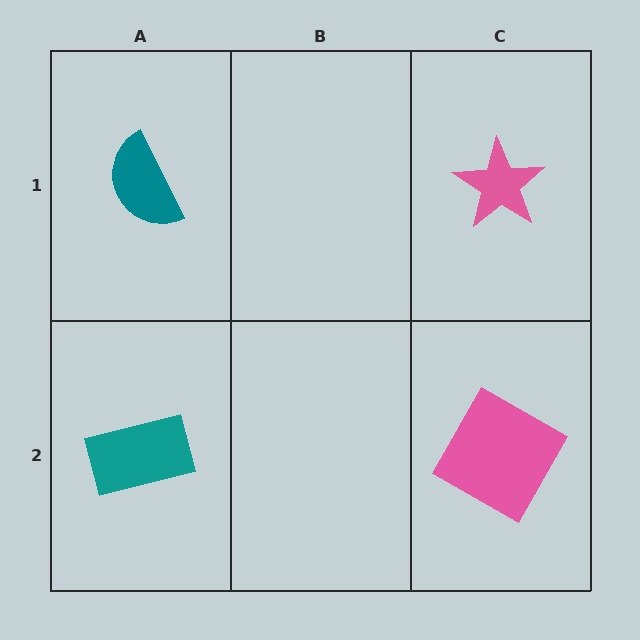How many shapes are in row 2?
2 shapes.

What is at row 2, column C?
A pink diamond.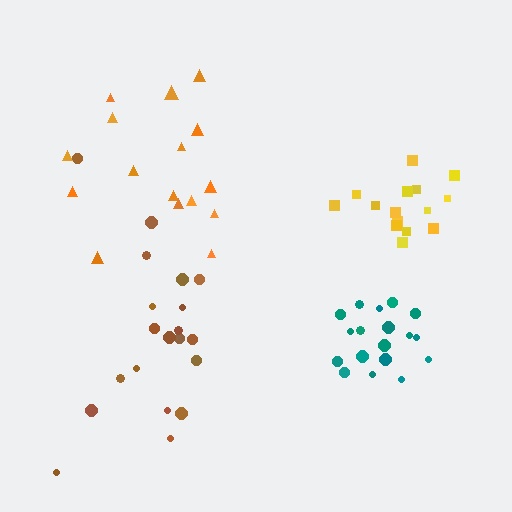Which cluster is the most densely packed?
Teal.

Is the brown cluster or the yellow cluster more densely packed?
Yellow.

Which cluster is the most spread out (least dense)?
Orange.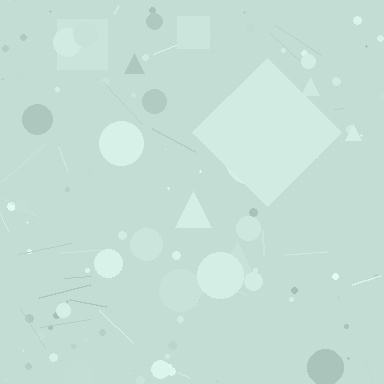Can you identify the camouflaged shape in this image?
The camouflaged shape is a diamond.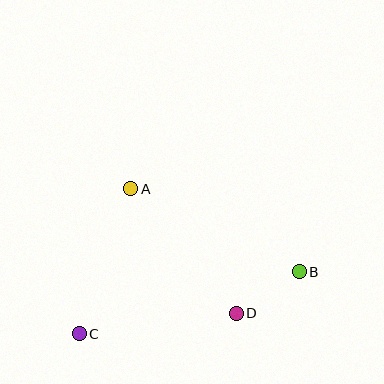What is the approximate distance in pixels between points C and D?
The distance between C and D is approximately 158 pixels.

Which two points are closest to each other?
Points B and D are closest to each other.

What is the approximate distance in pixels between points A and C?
The distance between A and C is approximately 154 pixels.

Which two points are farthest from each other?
Points B and C are farthest from each other.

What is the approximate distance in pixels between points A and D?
The distance between A and D is approximately 163 pixels.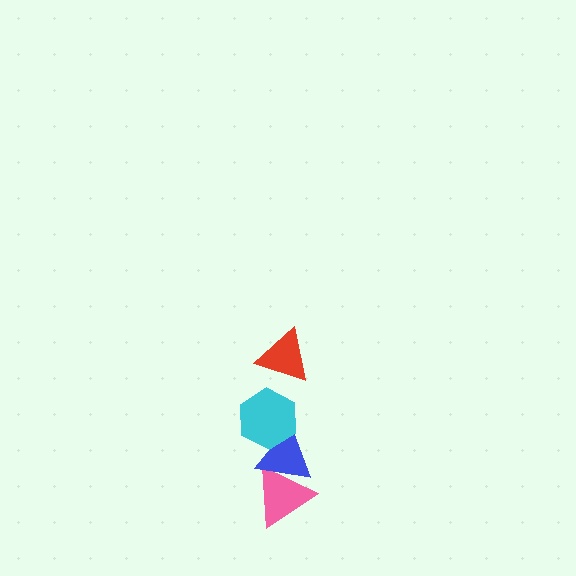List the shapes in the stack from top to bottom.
From top to bottom: the red triangle, the cyan hexagon, the blue triangle, the pink triangle.